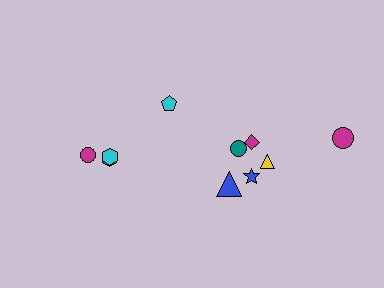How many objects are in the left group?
There are 4 objects.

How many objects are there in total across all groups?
There are 10 objects.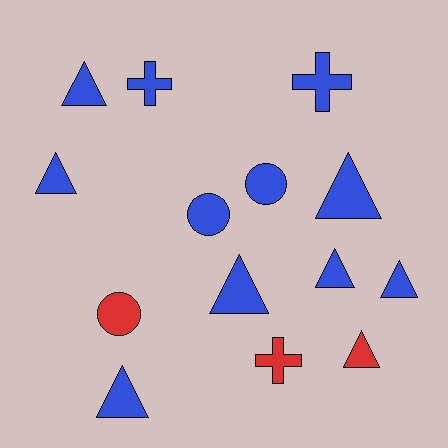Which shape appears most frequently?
Triangle, with 8 objects.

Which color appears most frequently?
Blue, with 11 objects.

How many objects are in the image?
There are 14 objects.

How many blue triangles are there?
There are 7 blue triangles.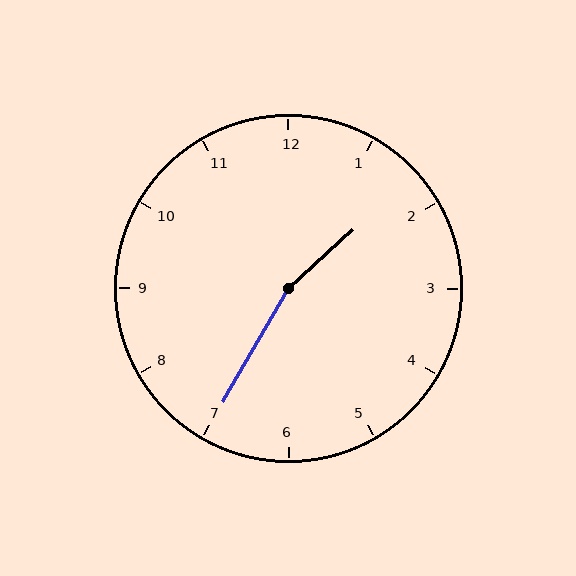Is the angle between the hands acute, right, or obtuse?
It is obtuse.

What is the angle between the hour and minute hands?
Approximately 162 degrees.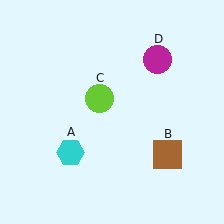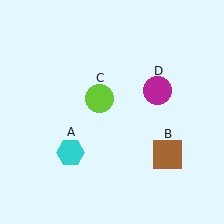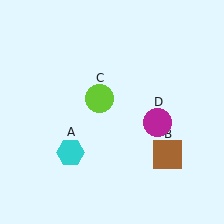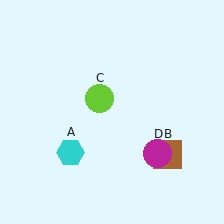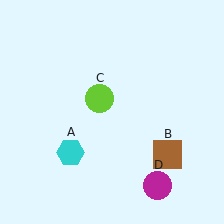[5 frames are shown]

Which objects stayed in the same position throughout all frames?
Cyan hexagon (object A) and brown square (object B) and lime circle (object C) remained stationary.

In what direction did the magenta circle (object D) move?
The magenta circle (object D) moved down.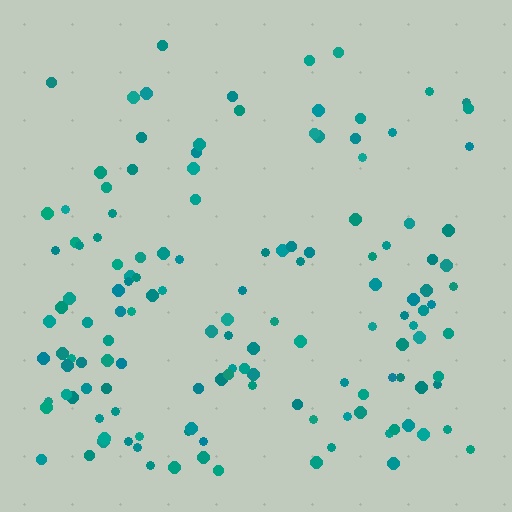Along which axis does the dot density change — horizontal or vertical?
Vertical.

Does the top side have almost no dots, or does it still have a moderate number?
Still a moderate number, just noticeably fewer than the bottom.